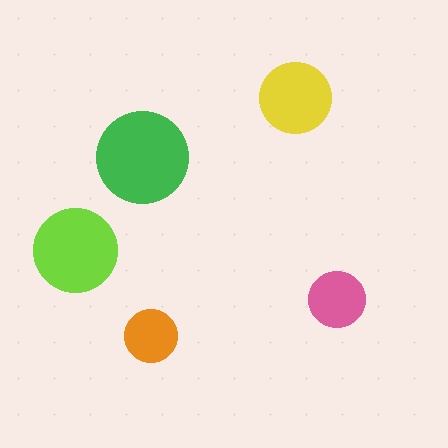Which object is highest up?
The yellow circle is topmost.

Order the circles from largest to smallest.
the green one, the lime one, the yellow one, the pink one, the orange one.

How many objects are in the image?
There are 5 objects in the image.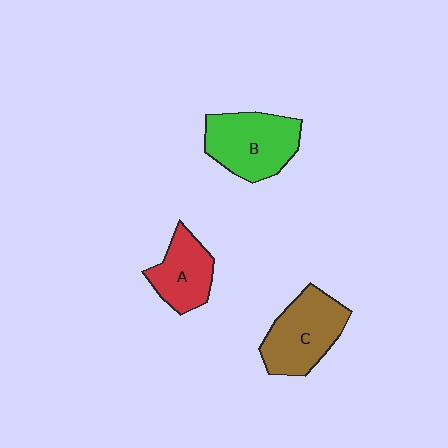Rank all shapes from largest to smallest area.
From largest to smallest: B (green), C (brown), A (red).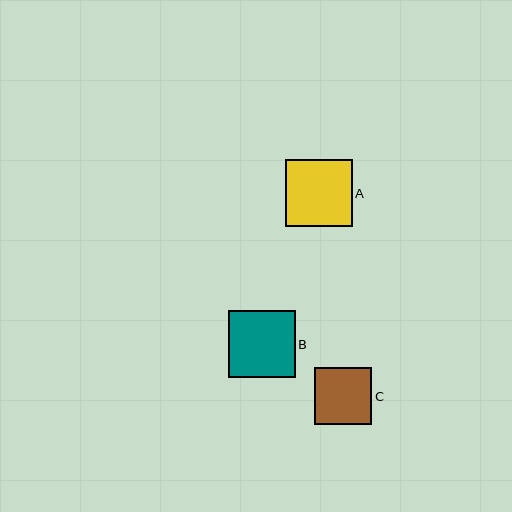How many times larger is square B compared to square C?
Square B is approximately 1.2 times the size of square C.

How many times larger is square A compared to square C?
Square A is approximately 1.2 times the size of square C.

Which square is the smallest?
Square C is the smallest with a size of approximately 57 pixels.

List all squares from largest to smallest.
From largest to smallest: B, A, C.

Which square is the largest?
Square B is the largest with a size of approximately 67 pixels.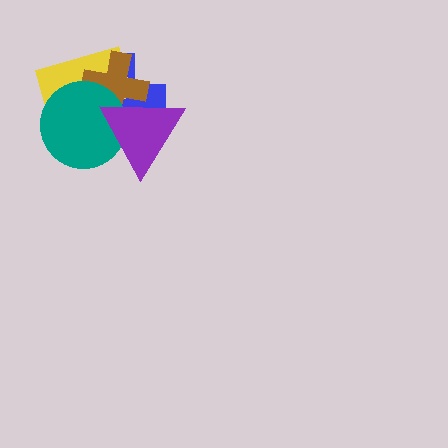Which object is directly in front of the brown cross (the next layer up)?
The teal circle is directly in front of the brown cross.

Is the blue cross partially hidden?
Yes, it is partially covered by another shape.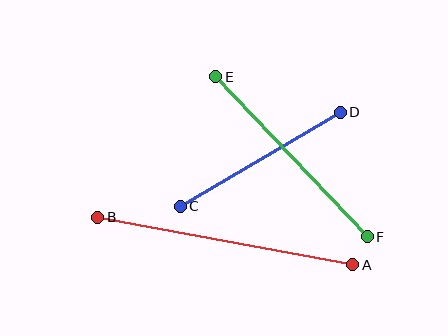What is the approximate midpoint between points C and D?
The midpoint is at approximately (260, 159) pixels.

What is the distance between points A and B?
The distance is approximately 259 pixels.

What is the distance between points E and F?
The distance is approximately 220 pixels.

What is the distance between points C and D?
The distance is approximately 185 pixels.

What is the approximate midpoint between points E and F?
The midpoint is at approximately (291, 157) pixels.